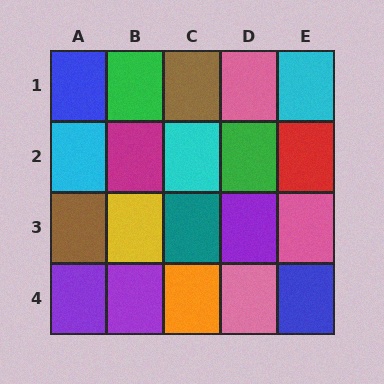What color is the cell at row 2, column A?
Cyan.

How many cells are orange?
1 cell is orange.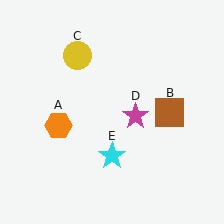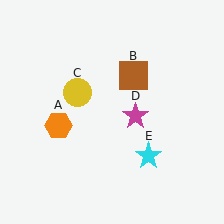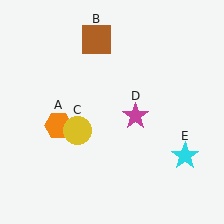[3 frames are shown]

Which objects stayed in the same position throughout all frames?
Orange hexagon (object A) and magenta star (object D) remained stationary.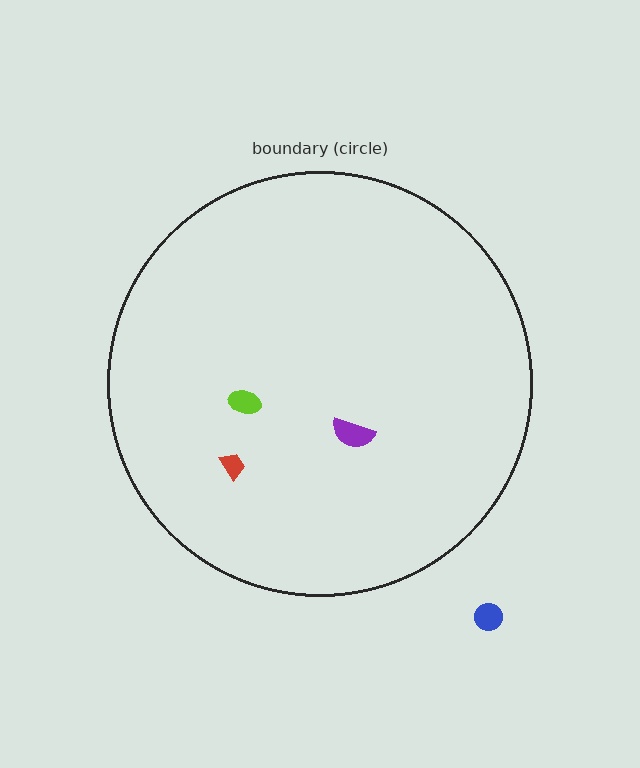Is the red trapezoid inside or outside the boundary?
Inside.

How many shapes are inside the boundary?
3 inside, 1 outside.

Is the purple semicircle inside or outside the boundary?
Inside.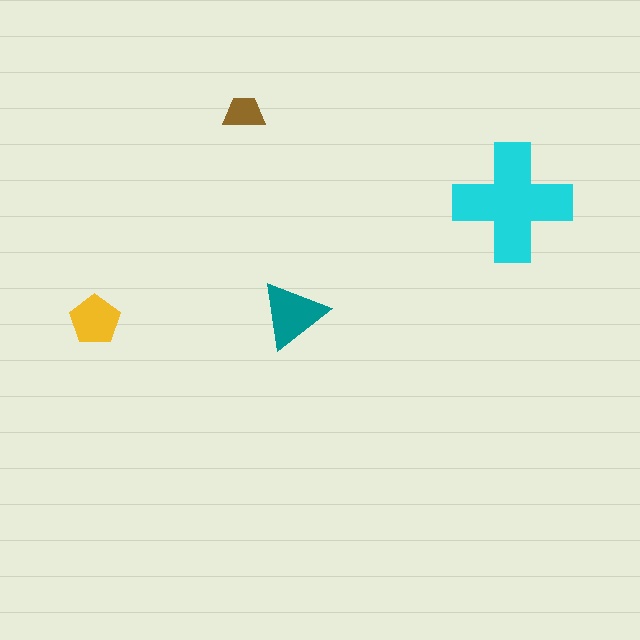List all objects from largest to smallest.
The cyan cross, the teal triangle, the yellow pentagon, the brown trapezoid.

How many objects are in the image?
There are 4 objects in the image.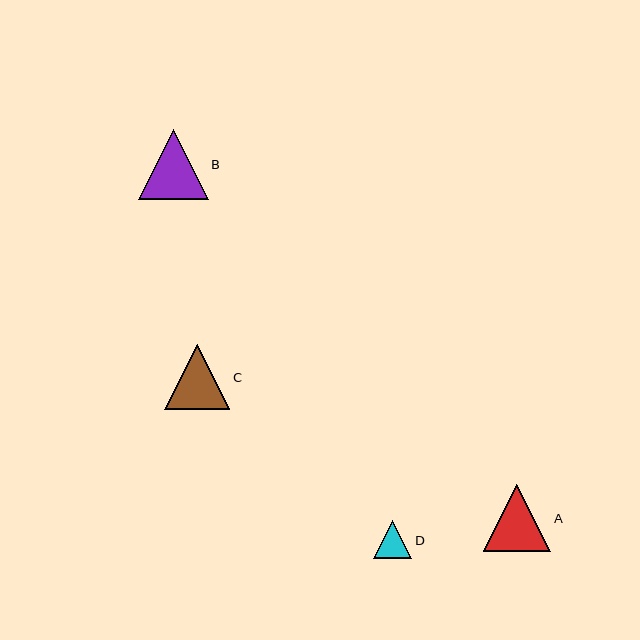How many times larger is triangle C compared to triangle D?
Triangle C is approximately 1.7 times the size of triangle D.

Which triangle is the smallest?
Triangle D is the smallest with a size of approximately 38 pixels.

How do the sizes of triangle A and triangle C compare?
Triangle A and triangle C are approximately the same size.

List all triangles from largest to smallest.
From largest to smallest: B, A, C, D.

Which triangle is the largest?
Triangle B is the largest with a size of approximately 69 pixels.